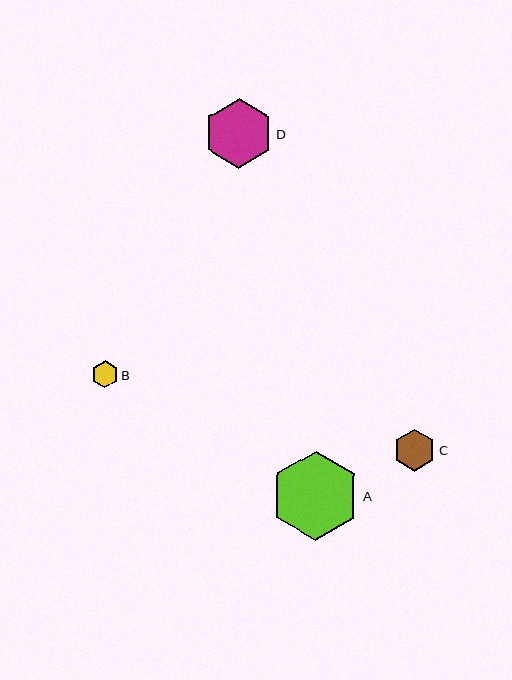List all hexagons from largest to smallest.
From largest to smallest: A, D, C, B.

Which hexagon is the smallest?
Hexagon B is the smallest with a size of approximately 27 pixels.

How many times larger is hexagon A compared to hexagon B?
Hexagon A is approximately 3.3 times the size of hexagon B.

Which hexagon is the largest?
Hexagon A is the largest with a size of approximately 89 pixels.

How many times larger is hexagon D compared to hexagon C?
Hexagon D is approximately 1.7 times the size of hexagon C.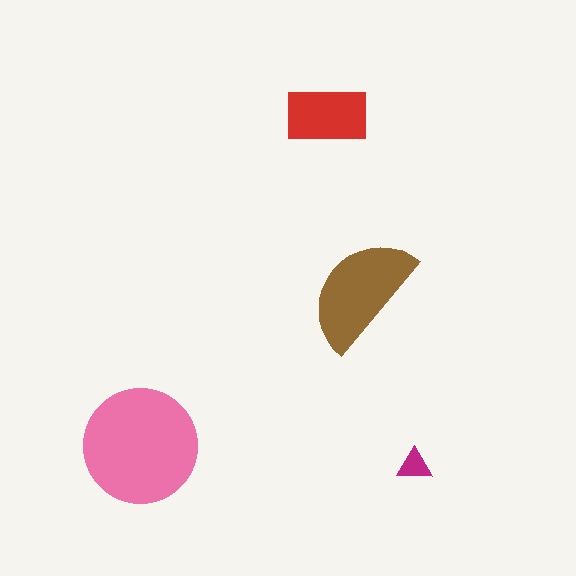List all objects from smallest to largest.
The magenta triangle, the red rectangle, the brown semicircle, the pink circle.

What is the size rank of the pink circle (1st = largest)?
1st.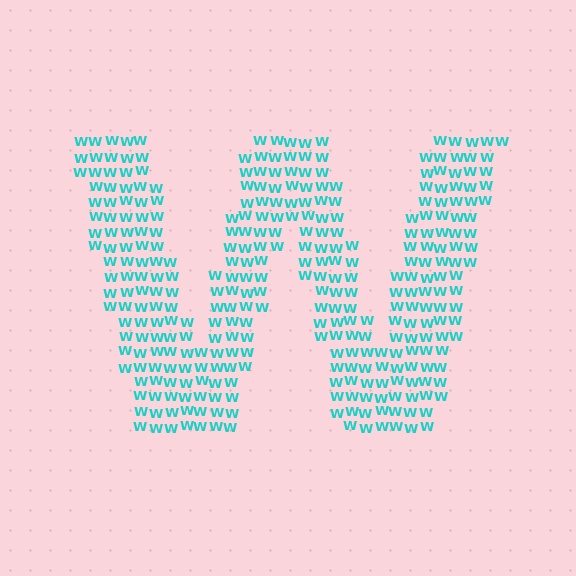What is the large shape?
The large shape is the letter W.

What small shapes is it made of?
It is made of small letter W's.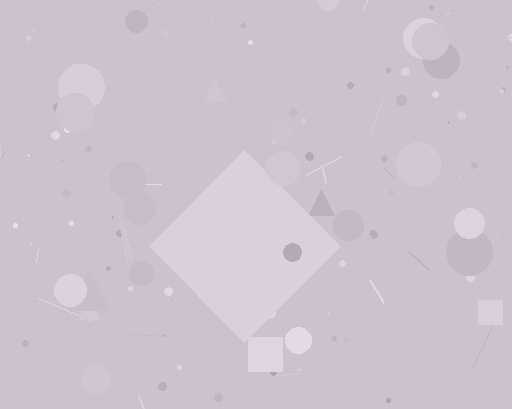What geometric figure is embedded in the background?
A diamond is embedded in the background.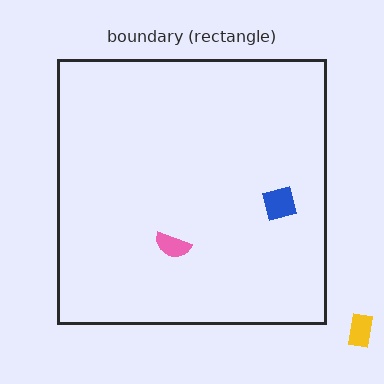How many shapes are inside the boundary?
2 inside, 1 outside.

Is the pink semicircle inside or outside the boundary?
Inside.